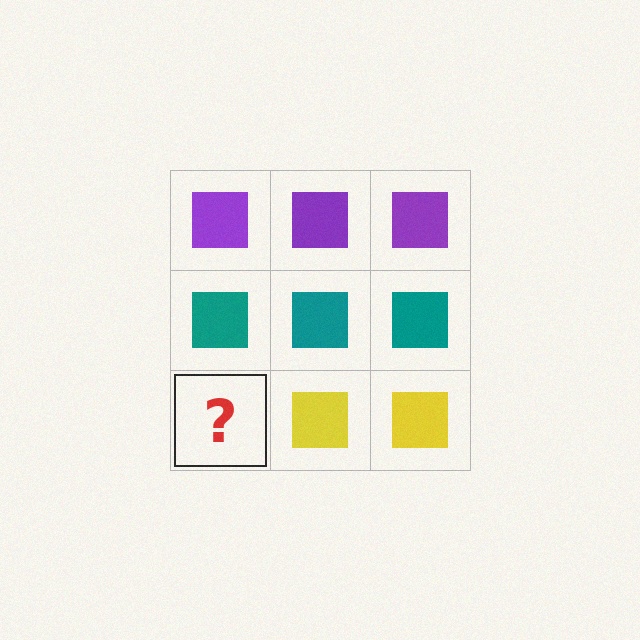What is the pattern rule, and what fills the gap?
The rule is that each row has a consistent color. The gap should be filled with a yellow square.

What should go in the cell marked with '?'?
The missing cell should contain a yellow square.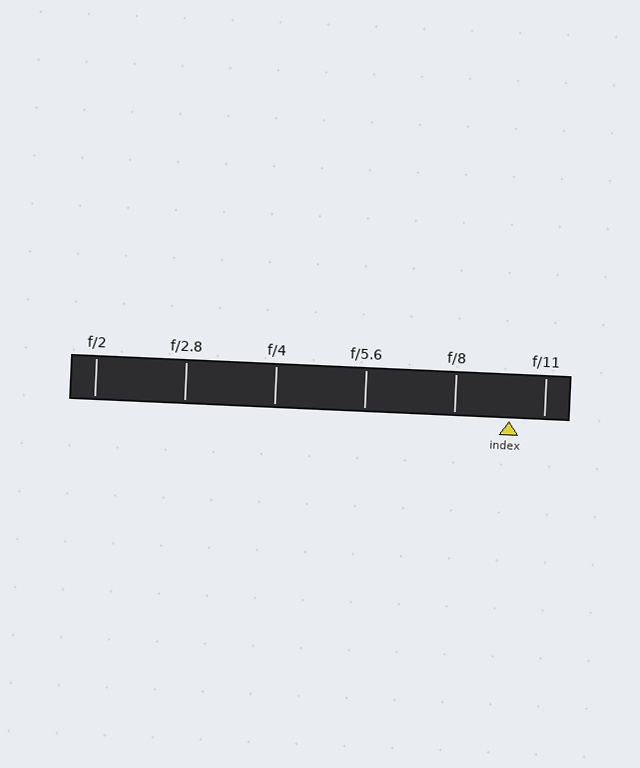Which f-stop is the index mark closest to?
The index mark is closest to f/11.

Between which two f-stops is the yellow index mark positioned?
The index mark is between f/8 and f/11.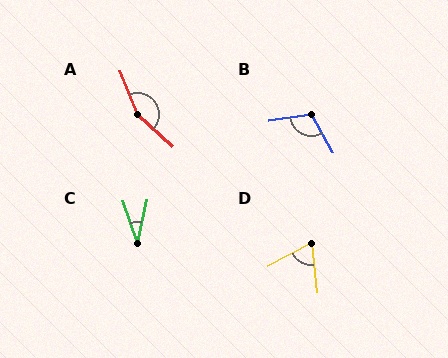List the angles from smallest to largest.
C (31°), D (69°), B (112°), A (154°).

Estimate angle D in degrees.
Approximately 69 degrees.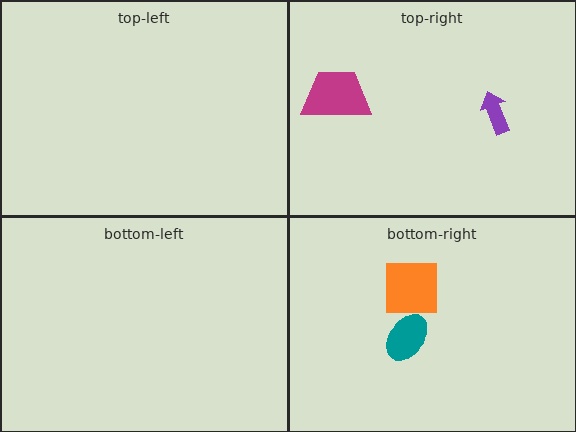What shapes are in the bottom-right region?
The orange square, the teal ellipse.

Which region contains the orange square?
The bottom-right region.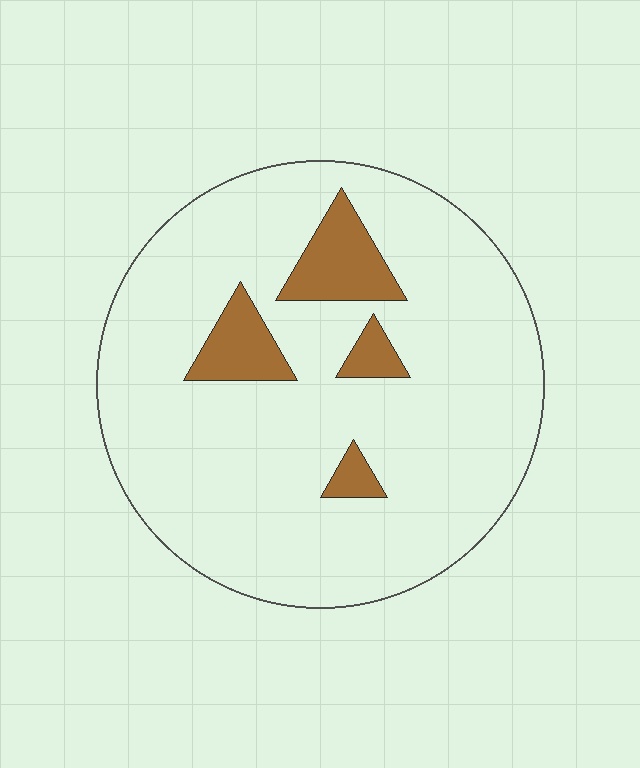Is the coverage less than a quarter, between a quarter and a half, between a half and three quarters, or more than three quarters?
Less than a quarter.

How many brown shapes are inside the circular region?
4.